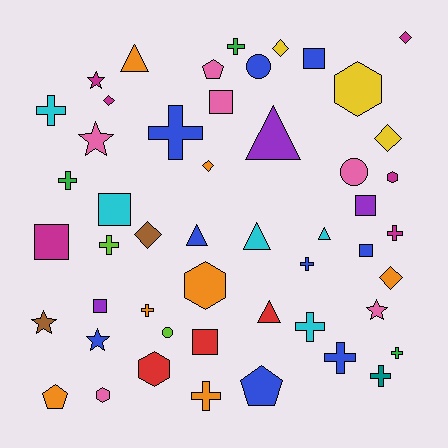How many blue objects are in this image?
There are 9 blue objects.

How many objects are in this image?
There are 50 objects.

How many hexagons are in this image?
There are 5 hexagons.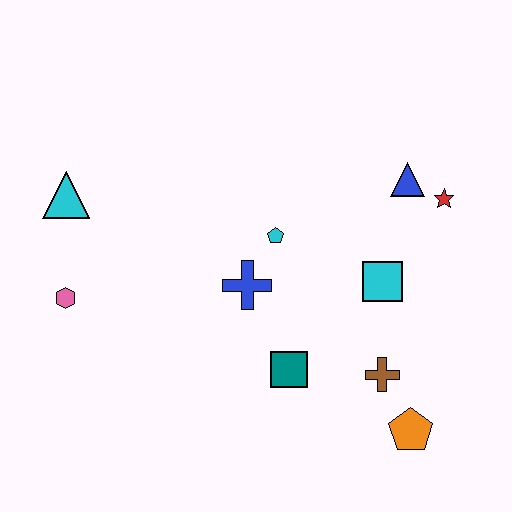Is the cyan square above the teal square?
Yes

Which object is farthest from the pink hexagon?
The red star is farthest from the pink hexagon.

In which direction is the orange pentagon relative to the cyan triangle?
The orange pentagon is to the right of the cyan triangle.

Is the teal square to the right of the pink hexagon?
Yes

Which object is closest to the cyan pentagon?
The blue cross is closest to the cyan pentagon.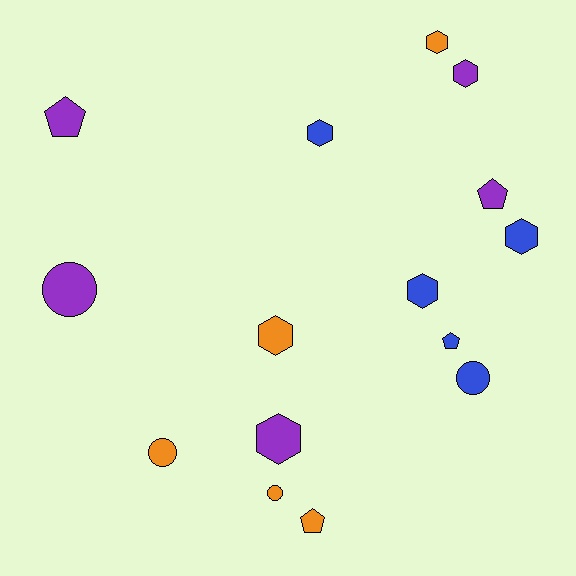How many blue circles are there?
There is 1 blue circle.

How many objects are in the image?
There are 15 objects.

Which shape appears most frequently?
Hexagon, with 7 objects.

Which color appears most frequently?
Orange, with 5 objects.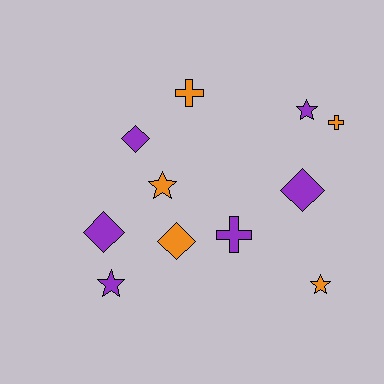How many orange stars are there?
There are 2 orange stars.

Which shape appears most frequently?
Star, with 4 objects.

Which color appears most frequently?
Purple, with 6 objects.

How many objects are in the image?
There are 11 objects.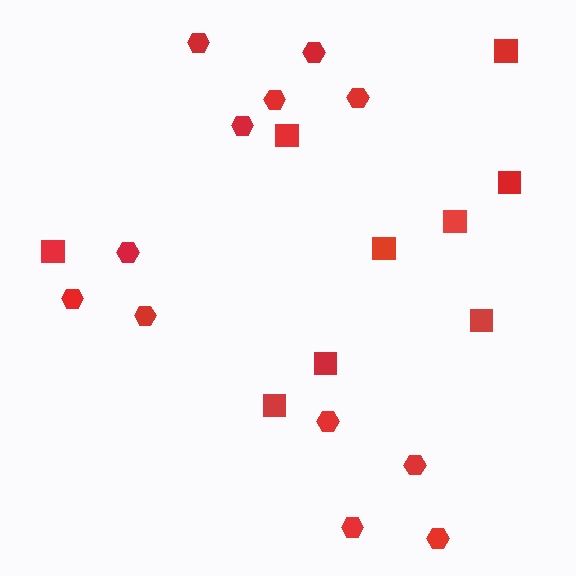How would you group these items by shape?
There are 2 groups: one group of squares (9) and one group of hexagons (12).